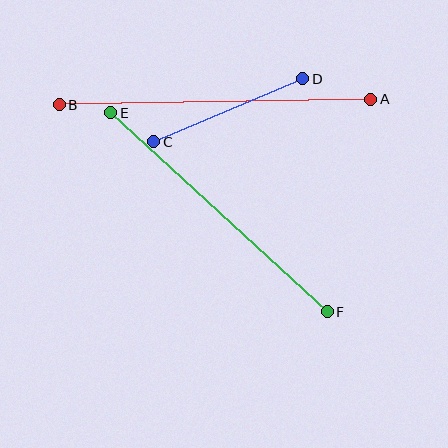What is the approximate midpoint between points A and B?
The midpoint is at approximately (215, 102) pixels.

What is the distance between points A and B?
The distance is approximately 312 pixels.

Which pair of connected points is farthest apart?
Points A and B are farthest apart.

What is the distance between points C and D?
The distance is approximately 162 pixels.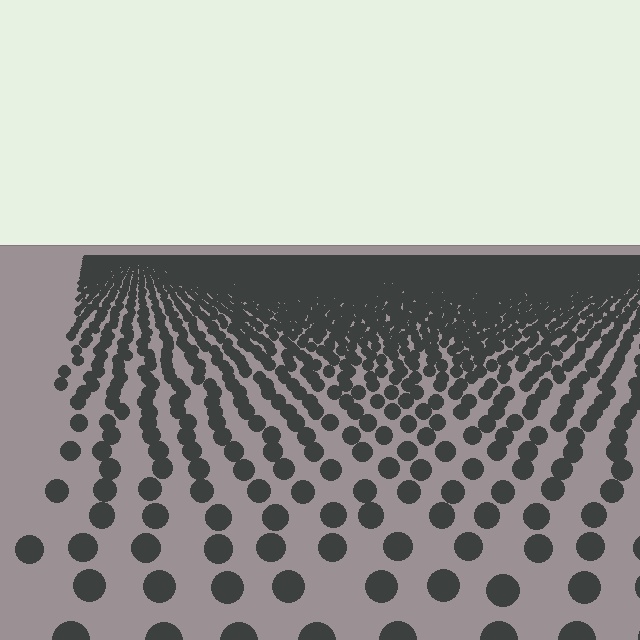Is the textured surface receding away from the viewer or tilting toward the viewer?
The surface is receding away from the viewer. Texture elements get smaller and denser toward the top.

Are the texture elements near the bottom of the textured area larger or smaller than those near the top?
Larger. Near the bottom, elements are closer to the viewer and appear at a bigger on-screen size.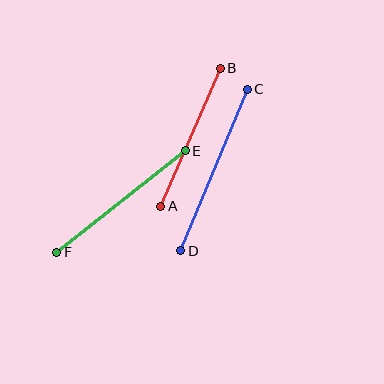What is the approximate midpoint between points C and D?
The midpoint is at approximately (214, 170) pixels.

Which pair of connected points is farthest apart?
Points C and D are farthest apart.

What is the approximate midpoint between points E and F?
The midpoint is at approximately (121, 202) pixels.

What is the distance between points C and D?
The distance is approximately 175 pixels.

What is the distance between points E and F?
The distance is approximately 164 pixels.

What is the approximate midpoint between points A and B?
The midpoint is at approximately (190, 137) pixels.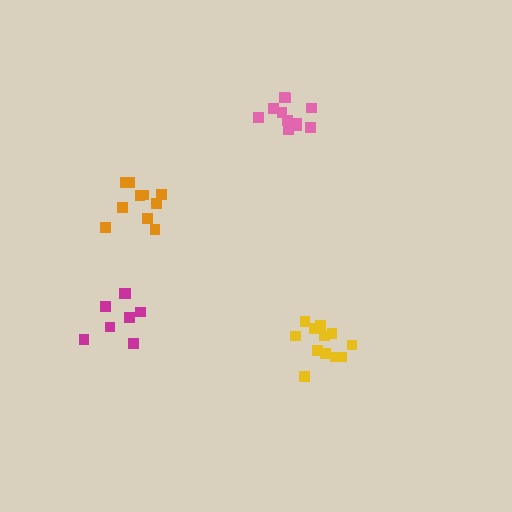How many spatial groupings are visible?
There are 4 spatial groupings.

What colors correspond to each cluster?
The clusters are colored: pink, magenta, yellow, orange.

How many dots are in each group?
Group 1: 11 dots, Group 2: 8 dots, Group 3: 12 dots, Group 4: 10 dots (41 total).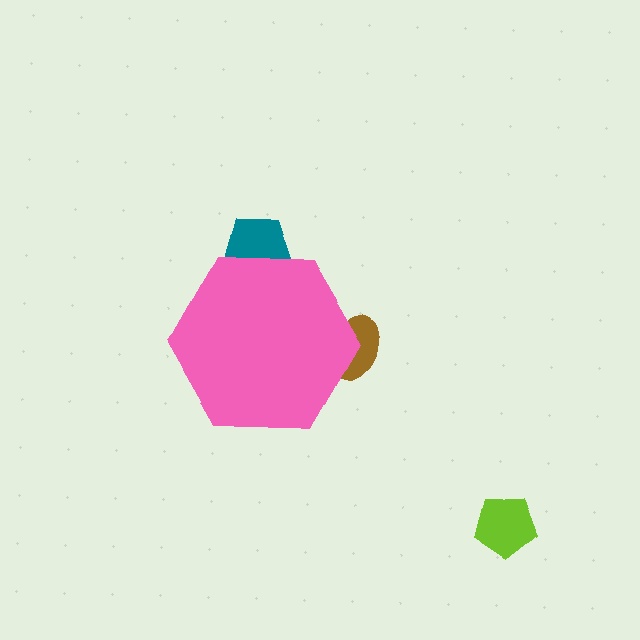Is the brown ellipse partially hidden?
Yes, the brown ellipse is partially hidden behind the pink hexagon.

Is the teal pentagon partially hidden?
Yes, the teal pentagon is partially hidden behind the pink hexagon.